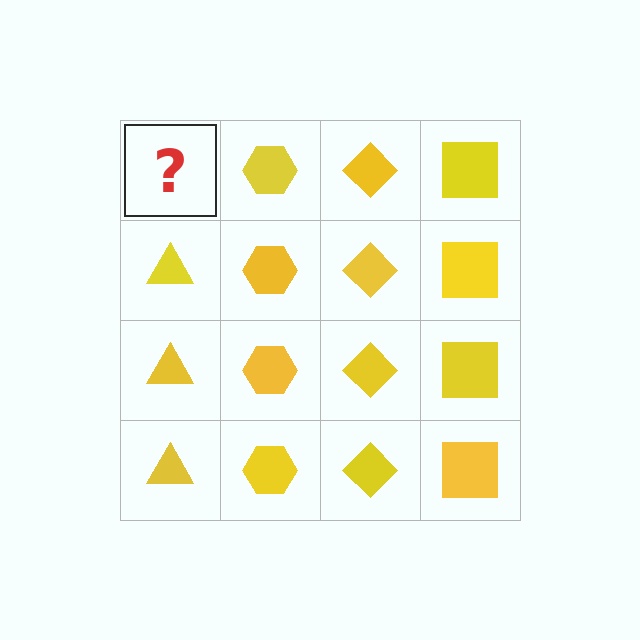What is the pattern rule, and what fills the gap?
The rule is that each column has a consistent shape. The gap should be filled with a yellow triangle.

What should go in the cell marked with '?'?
The missing cell should contain a yellow triangle.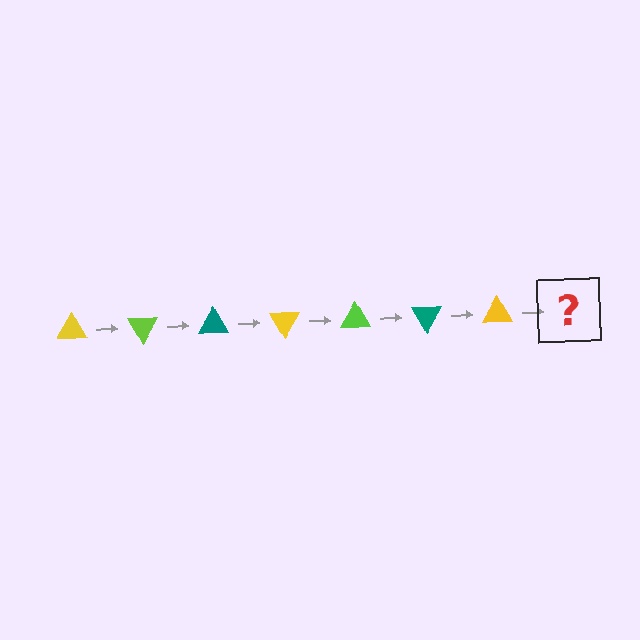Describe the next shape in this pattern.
It should be a lime triangle, rotated 420 degrees from the start.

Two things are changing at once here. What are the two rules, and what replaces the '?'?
The two rules are that it rotates 60 degrees each step and the color cycles through yellow, lime, and teal. The '?' should be a lime triangle, rotated 420 degrees from the start.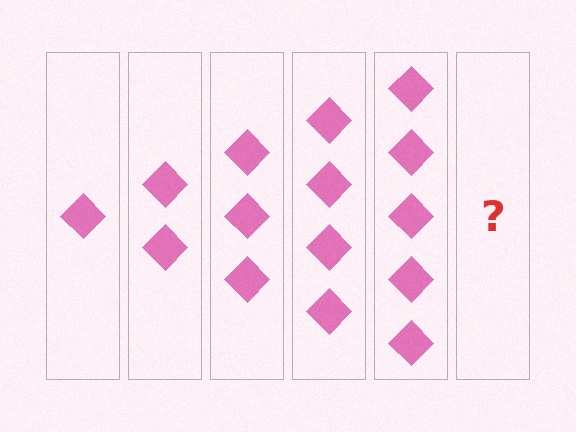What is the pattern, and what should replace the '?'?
The pattern is that each step adds one more diamond. The '?' should be 6 diamonds.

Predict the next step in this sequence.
The next step is 6 diamonds.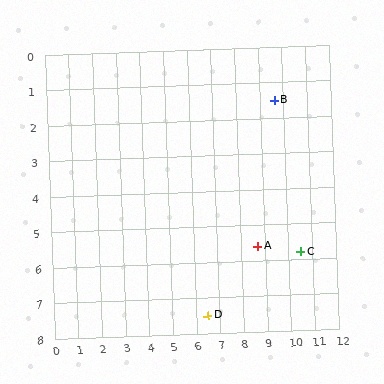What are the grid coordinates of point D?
Point D is at approximately (6.5, 7.5).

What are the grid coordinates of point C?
Point C is at approximately (10.5, 5.8).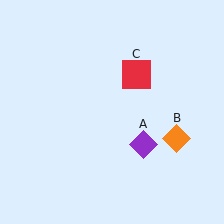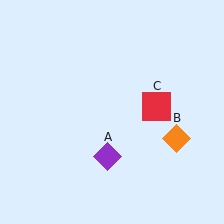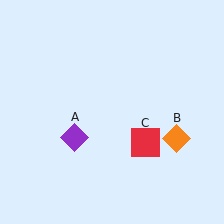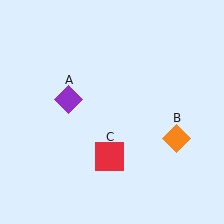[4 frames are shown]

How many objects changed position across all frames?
2 objects changed position: purple diamond (object A), red square (object C).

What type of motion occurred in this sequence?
The purple diamond (object A), red square (object C) rotated clockwise around the center of the scene.